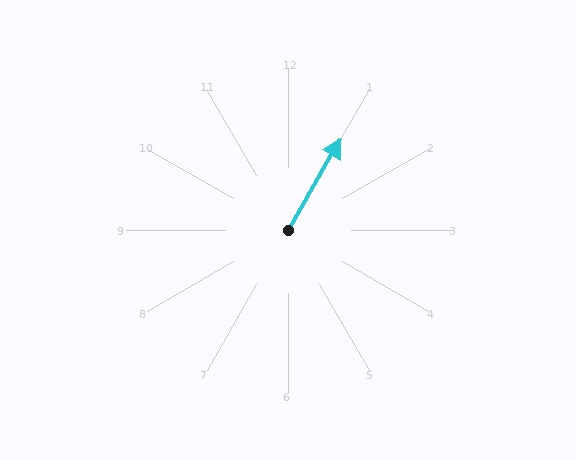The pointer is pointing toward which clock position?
Roughly 1 o'clock.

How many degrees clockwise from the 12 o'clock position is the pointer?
Approximately 30 degrees.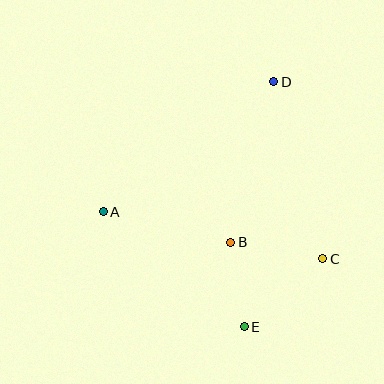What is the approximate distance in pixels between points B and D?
The distance between B and D is approximately 166 pixels.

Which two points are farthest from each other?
Points D and E are farthest from each other.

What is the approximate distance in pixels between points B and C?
The distance between B and C is approximately 93 pixels.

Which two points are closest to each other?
Points B and E are closest to each other.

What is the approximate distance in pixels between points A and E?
The distance between A and E is approximately 182 pixels.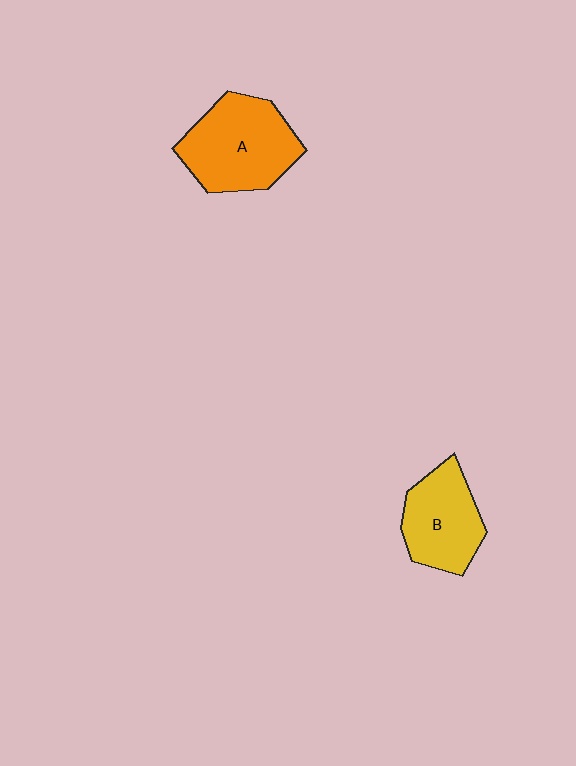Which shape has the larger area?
Shape A (orange).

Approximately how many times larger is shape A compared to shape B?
Approximately 1.3 times.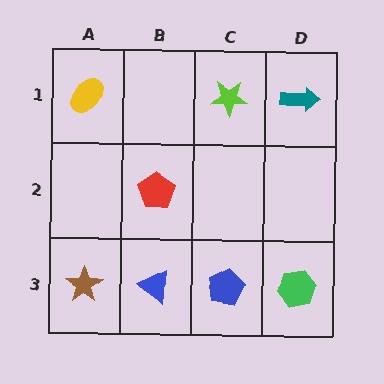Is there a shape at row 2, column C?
No, that cell is empty.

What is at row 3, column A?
A brown star.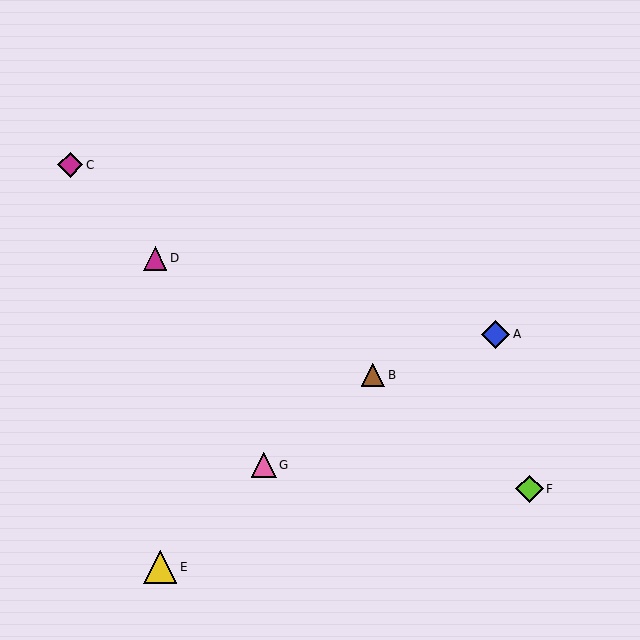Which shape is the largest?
The yellow triangle (labeled E) is the largest.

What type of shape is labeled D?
Shape D is a magenta triangle.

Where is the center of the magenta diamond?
The center of the magenta diamond is at (70, 165).